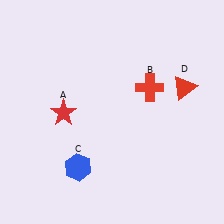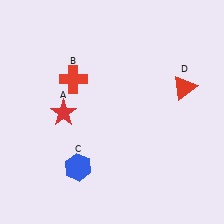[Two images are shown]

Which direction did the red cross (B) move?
The red cross (B) moved left.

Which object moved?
The red cross (B) moved left.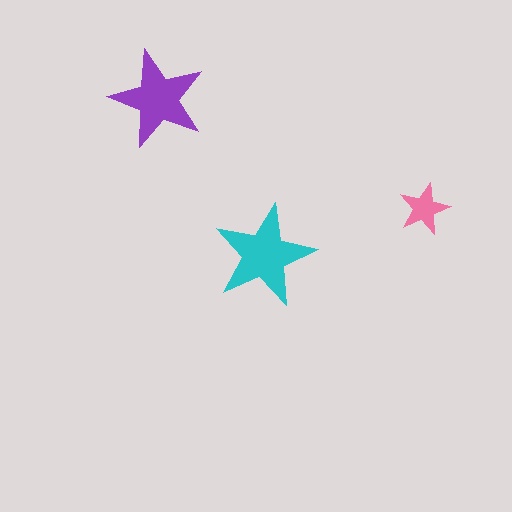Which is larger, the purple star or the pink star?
The purple one.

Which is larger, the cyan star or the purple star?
The cyan one.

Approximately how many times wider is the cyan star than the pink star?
About 2 times wider.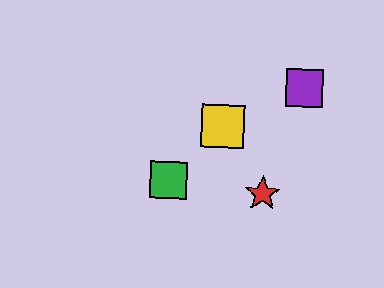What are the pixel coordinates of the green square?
The green square is at (169, 180).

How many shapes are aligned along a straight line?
3 shapes (the blue square, the green square, the yellow square) are aligned along a straight line.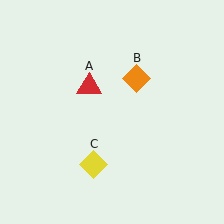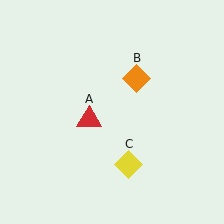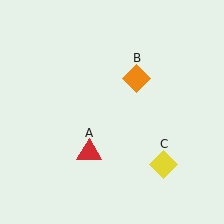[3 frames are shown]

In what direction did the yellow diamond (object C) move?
The yellow diamond (object C) moved right.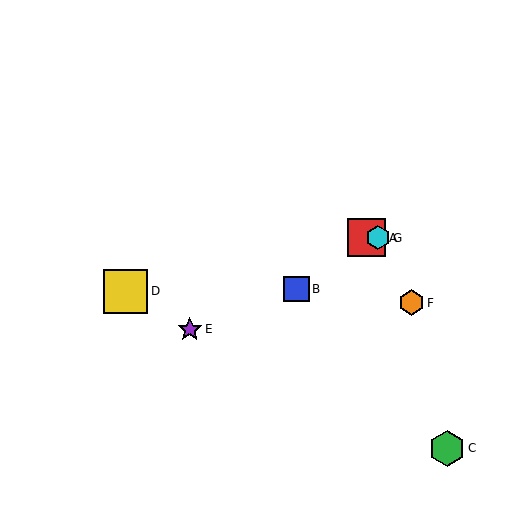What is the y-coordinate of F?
Object F is at y≈303.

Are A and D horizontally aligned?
No, A is at y≈238 and D is at y≈291.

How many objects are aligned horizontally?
2 objects (A, G) are aligned horizontally.